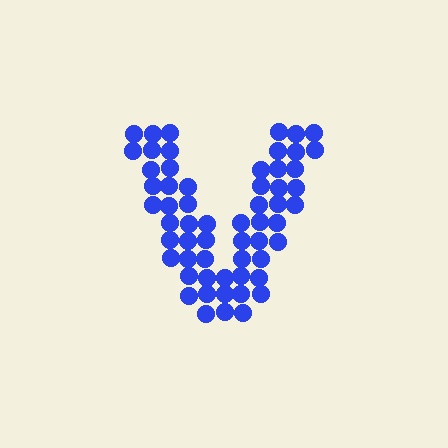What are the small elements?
The small elements are circles.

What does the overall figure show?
The overall figure shows the letter V.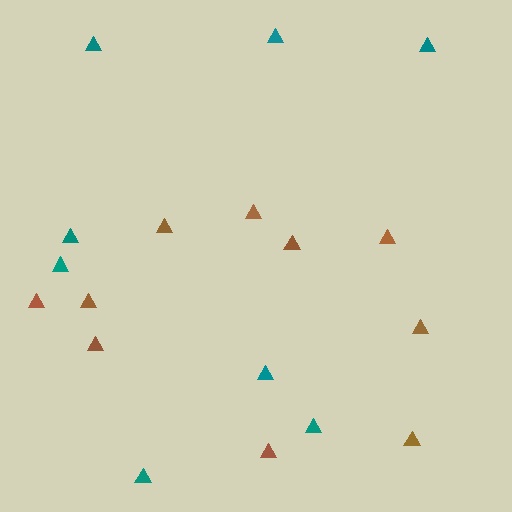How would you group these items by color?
There are 2 groups: one group of teal triangles (8) and one group of brown triangles (10).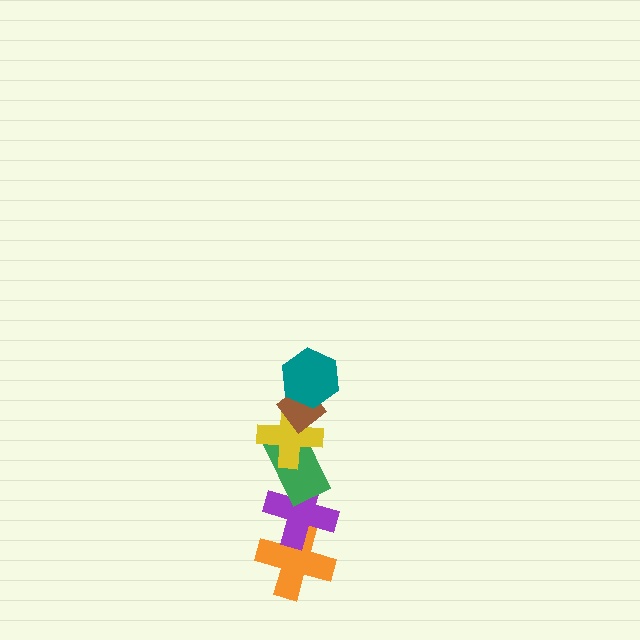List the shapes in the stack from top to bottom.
From top to bottom: the teal hexagon, the brown diamond, the yellow cross, the green rectangle, the purple cross, the orange cross.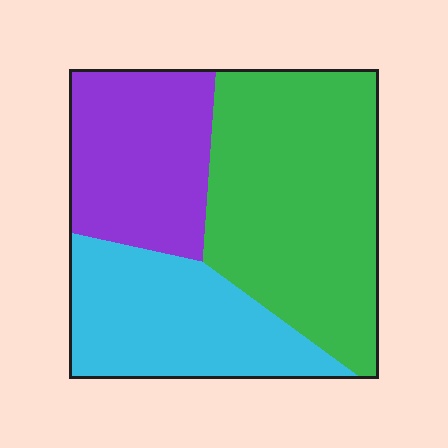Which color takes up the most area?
Green, at roughly 45%.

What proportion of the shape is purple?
Purple covers around 25% of the shape.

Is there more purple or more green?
Green.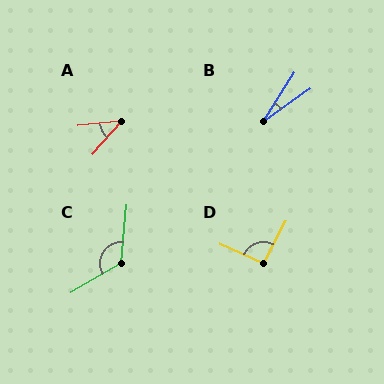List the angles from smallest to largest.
B (22°), A (43°), D (93°), C (125°).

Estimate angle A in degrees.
Approximately 43 degrees.